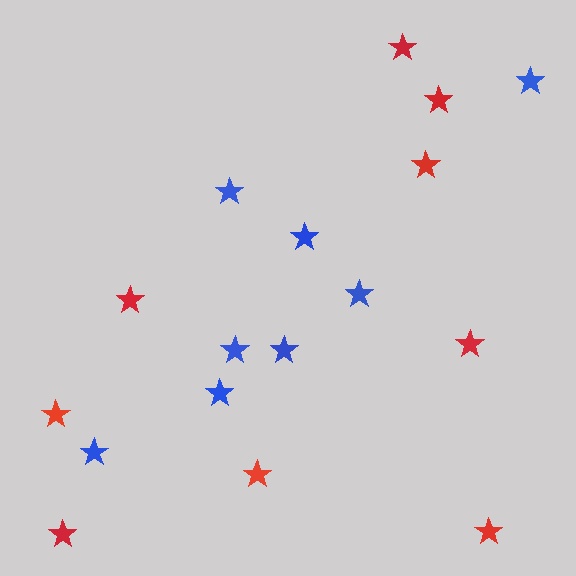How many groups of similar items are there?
There are 2 groups: one group of red stars (9) and one group of blue stars (8).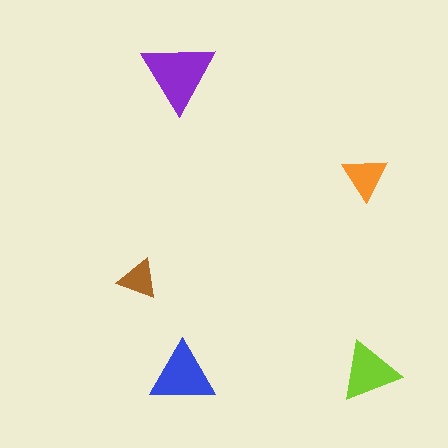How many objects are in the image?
There are 5 objects in the image.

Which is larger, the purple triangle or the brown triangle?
The purple one.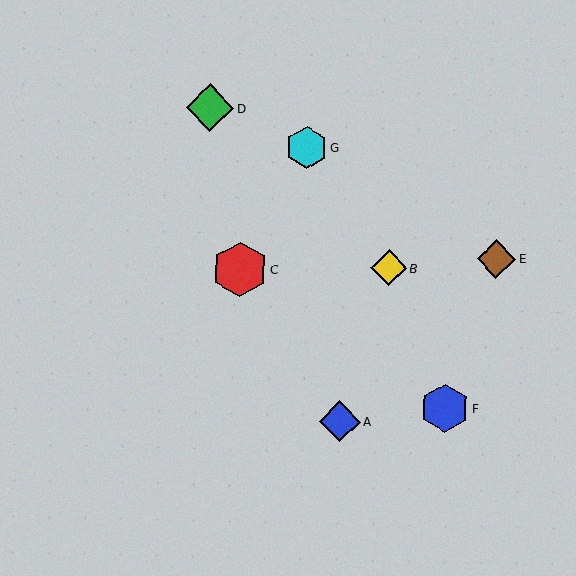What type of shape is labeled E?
Shape E is a brown diamond.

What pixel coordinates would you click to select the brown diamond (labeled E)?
Click at (496, 259) to select the brown diamond E.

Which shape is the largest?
The red hexagon (labeled C) is the largest.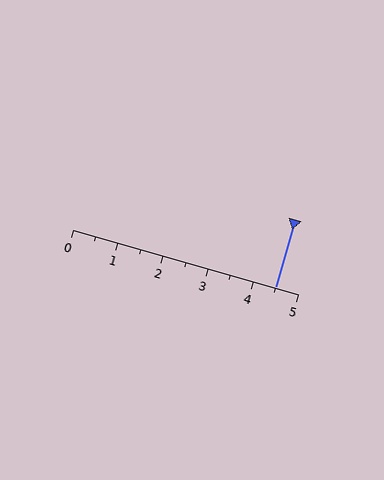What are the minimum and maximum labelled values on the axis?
The axis runs from 0 to 5.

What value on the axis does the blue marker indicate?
The marker indicates approximately 4.5.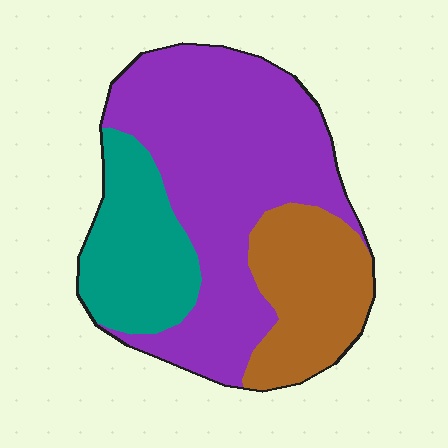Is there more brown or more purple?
Purple.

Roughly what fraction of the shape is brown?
Brown takes up about one quarter (1/4) of the shape.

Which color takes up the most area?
Purple, at roughly 55%.